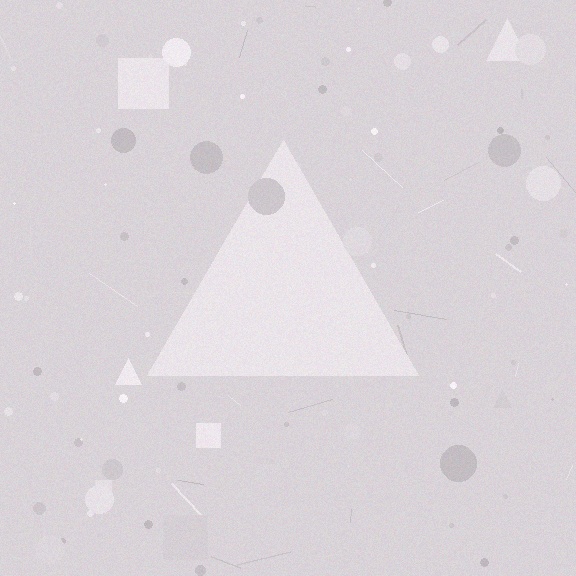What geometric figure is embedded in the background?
A triangle is embedded in the background.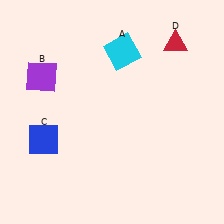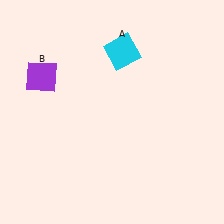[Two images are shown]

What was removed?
The blue square (C), the red triangle (D) were removed in Image 2.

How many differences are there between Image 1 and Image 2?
There are 2 differences between the two images.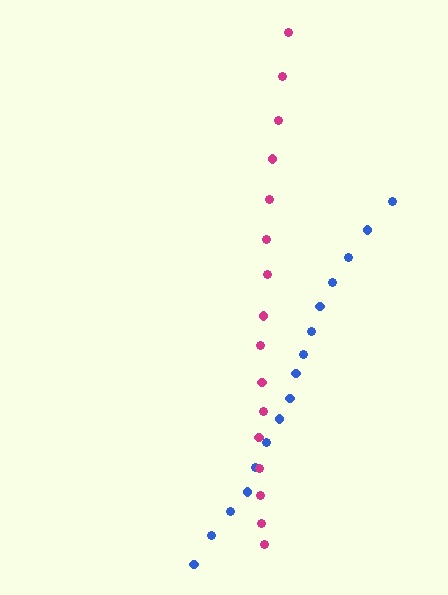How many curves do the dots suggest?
There are 2 distinct paths.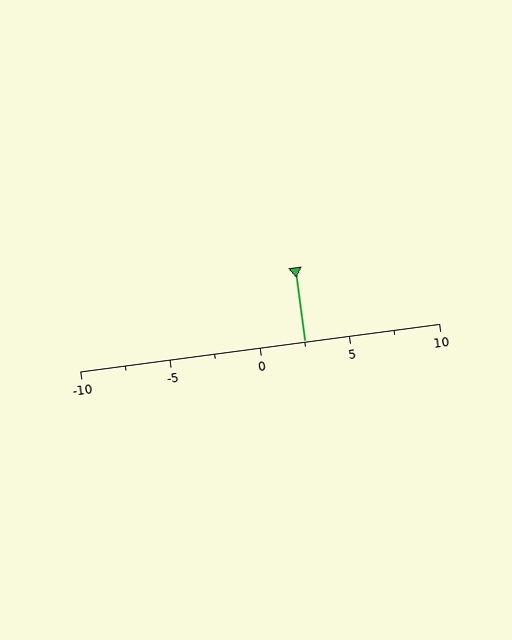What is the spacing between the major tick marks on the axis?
The major ticks are spaced 5 apart.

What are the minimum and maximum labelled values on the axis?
The axis runs from -10 to 10.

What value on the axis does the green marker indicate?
The marker indicates approximately 2.5.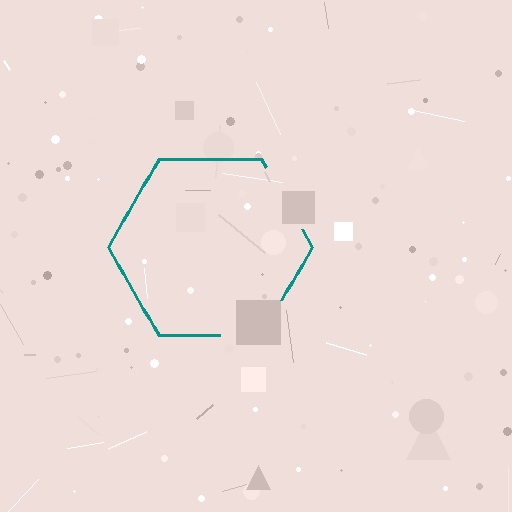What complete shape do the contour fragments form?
The contour fragments form a hexagon.